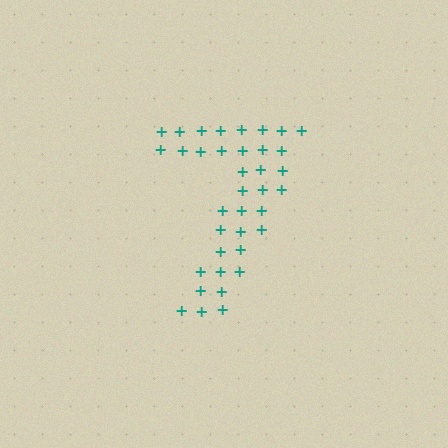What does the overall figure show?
The overall figure shows the digit 7.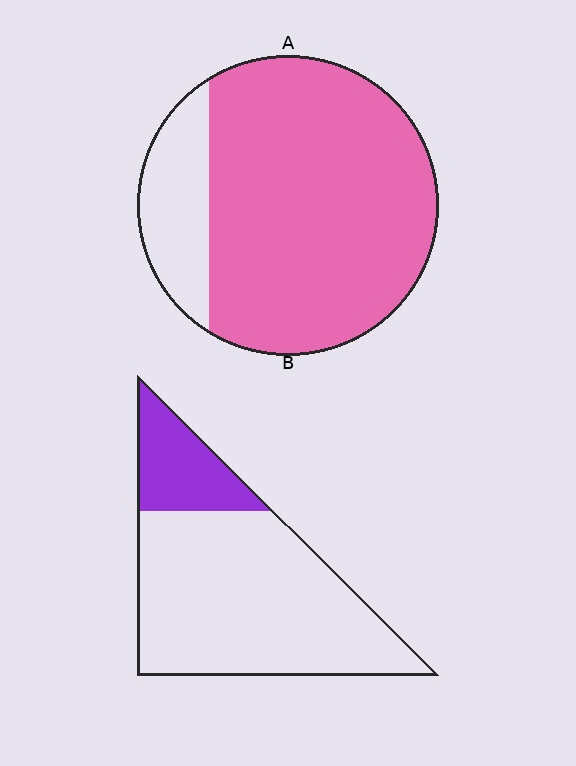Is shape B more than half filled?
No.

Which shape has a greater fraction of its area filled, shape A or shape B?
Shape A.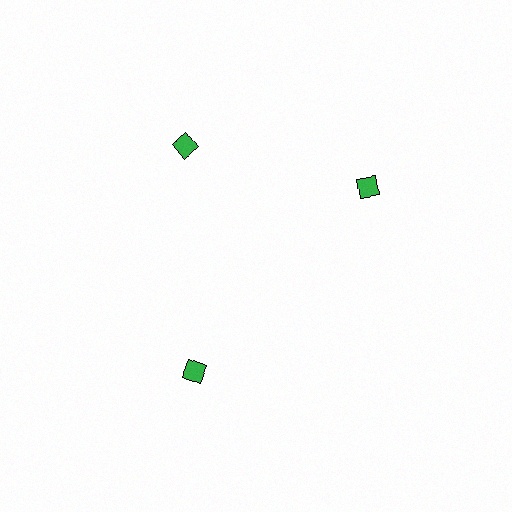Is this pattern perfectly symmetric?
No. The 3 green diamonds are arranged in a ring, but one element near the 3 o'clock position is rotated out of alignment along the ring, breaking the 3-fold rotational symmetry.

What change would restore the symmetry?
The symmetry would be restored by rotating it back into even spacing with its neighbors so that all 3 diamonds sit at equal angles and equal distance from the center.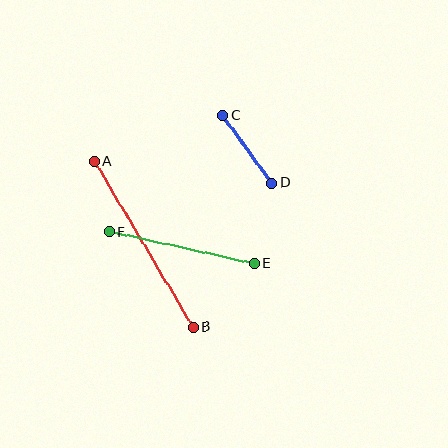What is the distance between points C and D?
The distance is approximately 83 pixels.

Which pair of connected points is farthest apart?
Points A and B are farthest apart.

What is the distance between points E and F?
The distance is approximately 148 pixels.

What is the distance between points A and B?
The distance is approximately 193 pixels.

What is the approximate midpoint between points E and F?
The midpoint is at approximately (182, 248) pixels.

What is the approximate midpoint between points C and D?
The midpoint is at approximately (247, 149) pixels.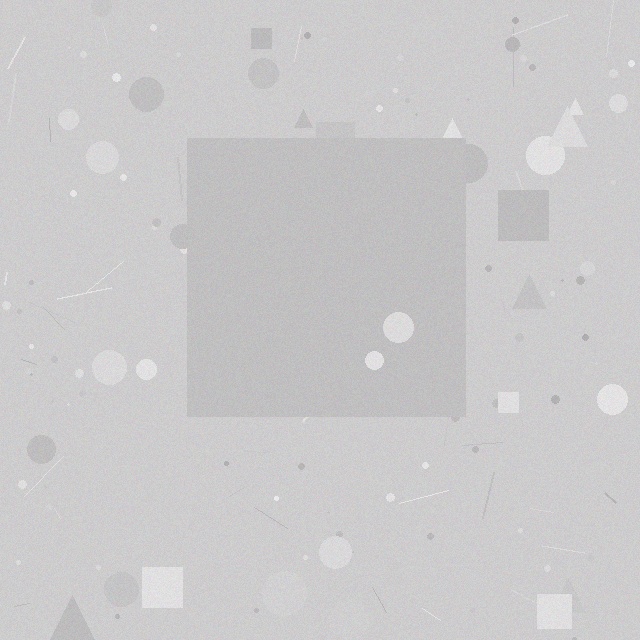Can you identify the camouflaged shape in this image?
The camouflaged shape is a square.